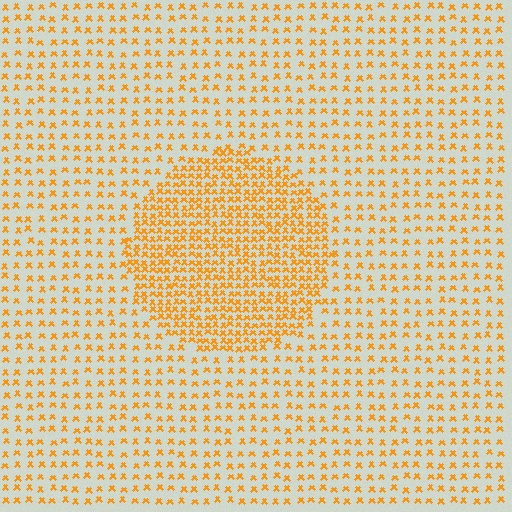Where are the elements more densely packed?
The elements are more densely packed inside the circle boundary.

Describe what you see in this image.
The image contains small orange elements arranged at two different densities. A circle-shaped region is visible where the elements are more densely packed than the surrounding area.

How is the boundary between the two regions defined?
The boundary is defined by a change in element density (approximately 2.3x ratio). All elements are the same color, size, and shape.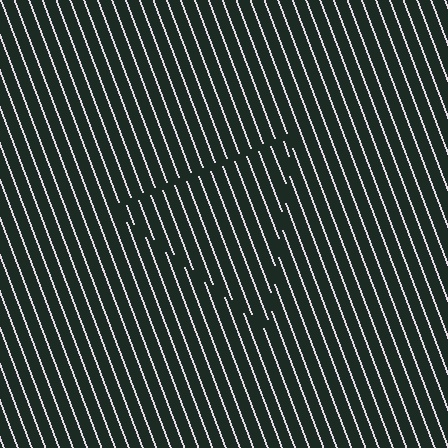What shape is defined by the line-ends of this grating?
An illusory triangle. The interior of the shape contains the same grating, shifted by half a period — the contour is defined by the phase discontinuity where line-ends from the inner and outer gratings abut.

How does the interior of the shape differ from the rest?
The interior of the shape contains the same grating, shifted by half a period — the contour is defined by the phase discontinuity where line-ends from the inner and outer gratings abut.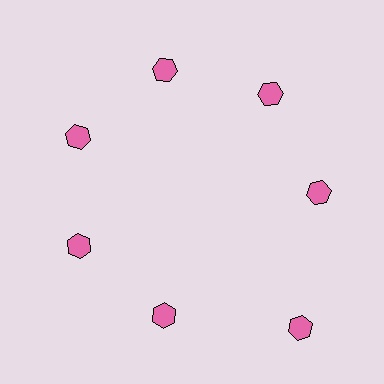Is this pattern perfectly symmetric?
No. The 7 pink hexagons are arranged in a ring, but one element near the 5 o'clock position is pushed outward from the center, breaking the 7-fold rotational symmetry.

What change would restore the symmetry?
The symmetry would be restored by moving it inward, back onto the ring so that all 7 hexagons sit at equal angles and equal distance from the center.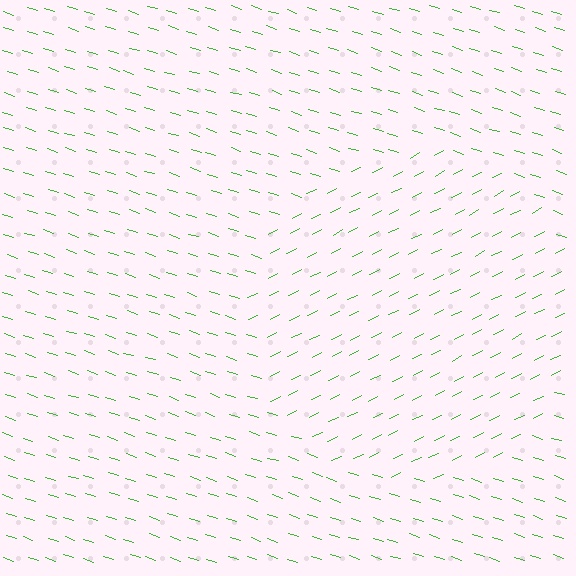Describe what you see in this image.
The image is filled with small green line segments. A circle region in the image has lines oriented differently from the surrounding lines, creating a visible texture boundary.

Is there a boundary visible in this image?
Yes, there is a texture boundary formed by a change in line orientation.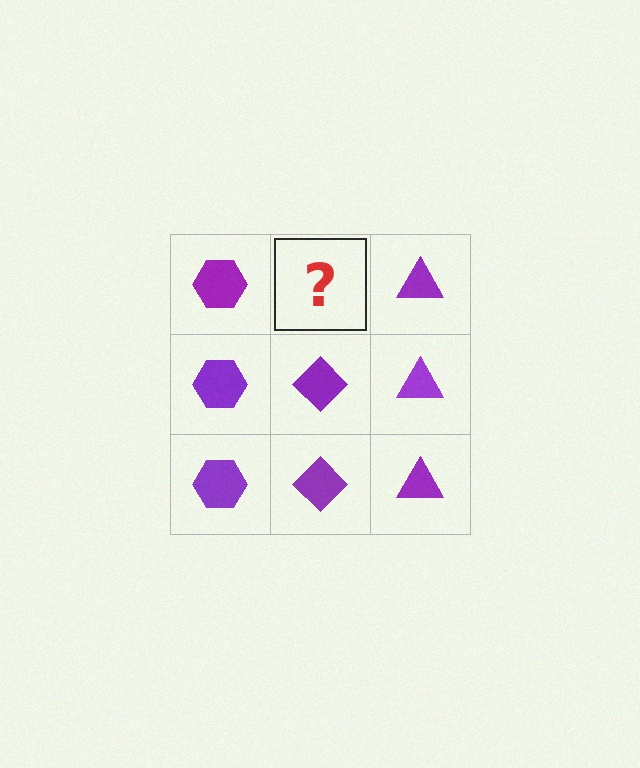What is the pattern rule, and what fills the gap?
The rule is that each column has a consistent shape. The gap should be filled with a purple diamond.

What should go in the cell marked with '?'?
The missing cell should contain a purple diamond.